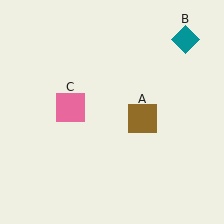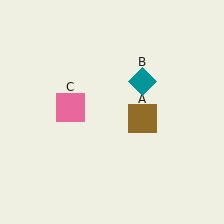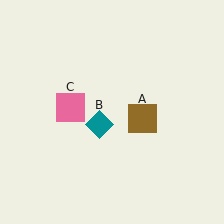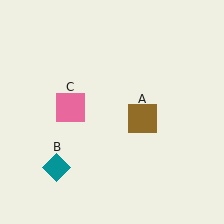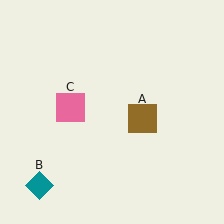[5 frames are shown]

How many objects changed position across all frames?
1 object changed position: teal diamond (object B).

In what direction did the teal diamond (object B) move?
The teal diamond (object B) moved down and to the left.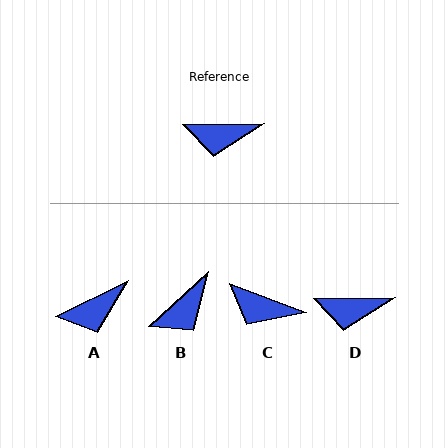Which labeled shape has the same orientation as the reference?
D.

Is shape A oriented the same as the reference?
No, it is off by about 26 degrees.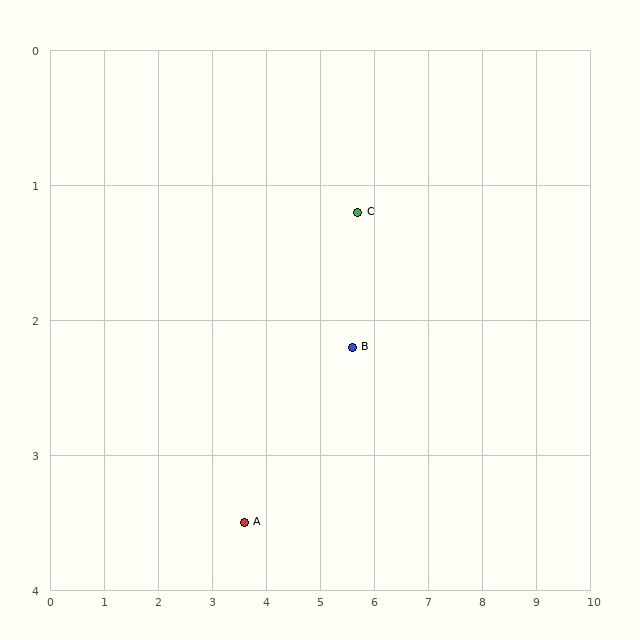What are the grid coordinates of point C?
Point C is at approximately (5.7, 1.2).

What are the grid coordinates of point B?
Point B is at approximately (5.6, 2.2).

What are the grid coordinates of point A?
Point A is at approximately (3.6, 3.5).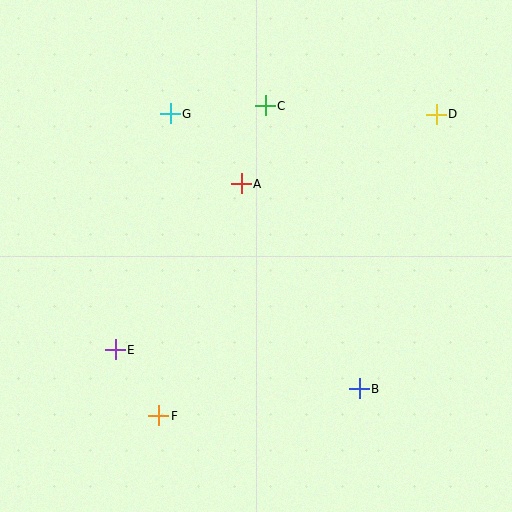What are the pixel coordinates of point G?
Point G is at (170, 114).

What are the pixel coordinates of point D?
Point D is at (436, 114).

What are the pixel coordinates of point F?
Point F is at (159, 416).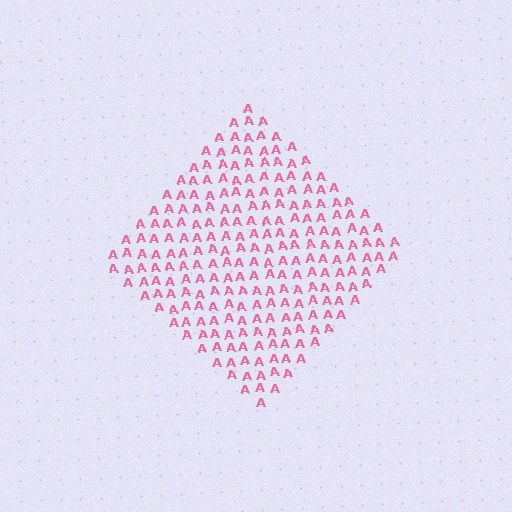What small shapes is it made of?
It is made of small letter A's.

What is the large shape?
The large shape is a diamond.